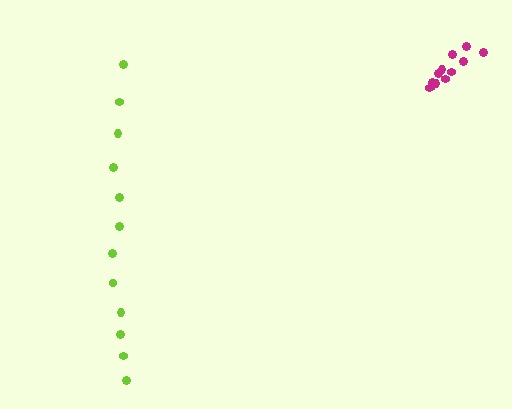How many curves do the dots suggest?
There are 2 distinct paths.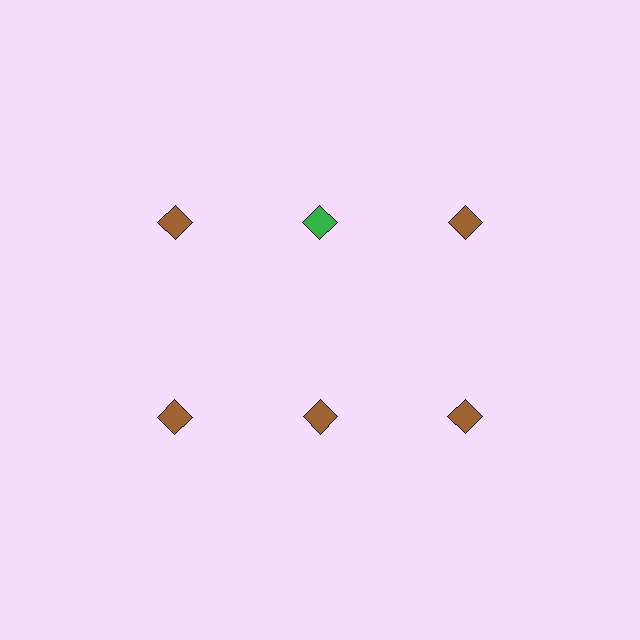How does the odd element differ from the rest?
It has a different color: green instead of brown.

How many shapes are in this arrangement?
There are 6 shapes arranged in a grid pattern.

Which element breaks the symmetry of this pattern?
The green diamond in the top row, second from left column breaks the symmetry. All other shapes are brown diamonds.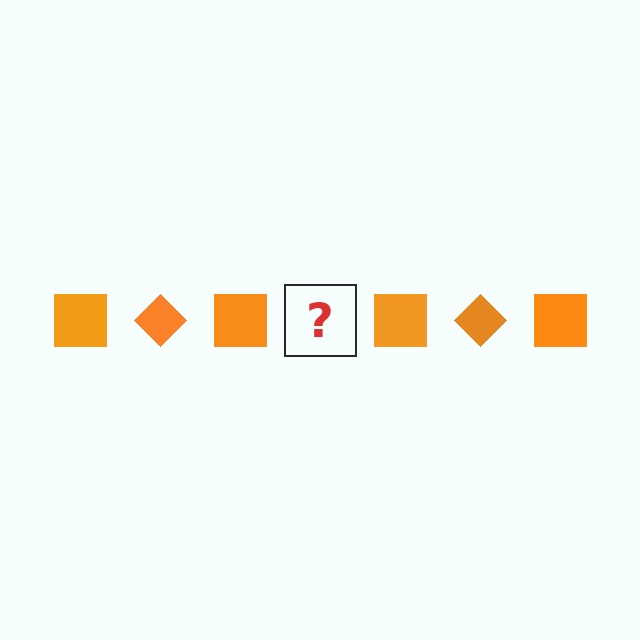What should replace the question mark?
The question mark should be replaced with an orange diamond.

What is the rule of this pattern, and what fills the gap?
The rule is that the pattern cycles through square, diamond shapes in orange. The gap should be filled with an orange diamond.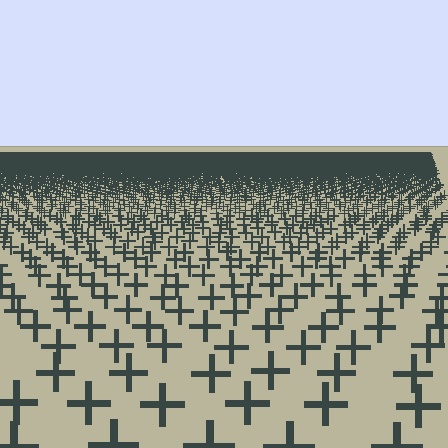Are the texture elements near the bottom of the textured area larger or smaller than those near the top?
Larger. Near the bottom, elements are closer to the viewer and appear at a bigger on-screen size.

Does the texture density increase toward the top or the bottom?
Density increases toward the top.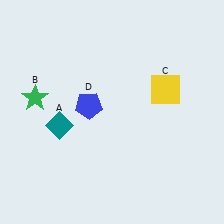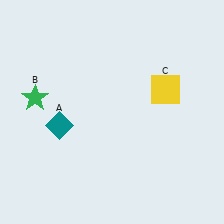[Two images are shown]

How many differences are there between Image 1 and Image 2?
There is 1 difference between the two images.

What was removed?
The blue pentagon (D) was removed in Image 2.